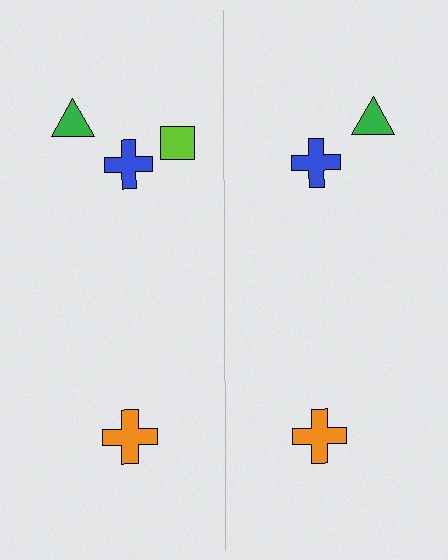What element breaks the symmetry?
A lime square is missing from the right side.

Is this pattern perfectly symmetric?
No, the pattern is not perfectly symmetric. A lime square is missing from the right side.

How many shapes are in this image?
There are 7 shapes in this image.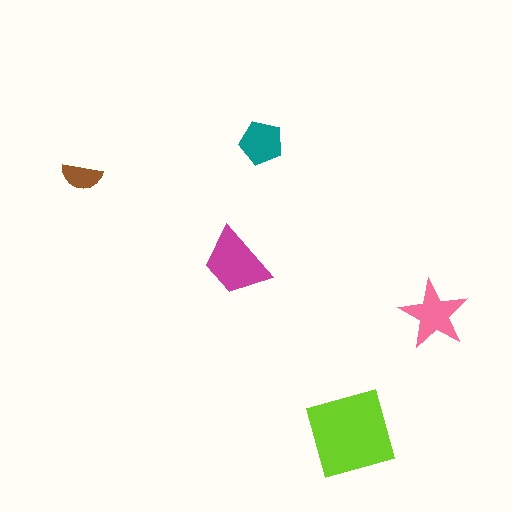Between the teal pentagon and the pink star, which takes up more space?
The pink star.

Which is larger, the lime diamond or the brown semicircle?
The lime diamond.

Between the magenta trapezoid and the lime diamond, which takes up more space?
The lime diamond.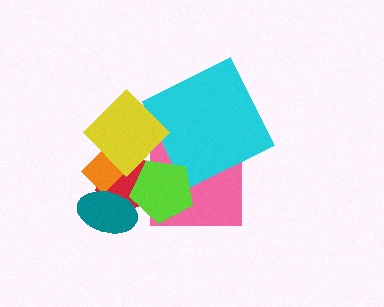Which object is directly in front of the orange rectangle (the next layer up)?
The teal ellipse is directly in front of the orange rectangle.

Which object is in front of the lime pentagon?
The yellow diamond is in front of the lime pentagon.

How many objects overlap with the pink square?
2 objects overlap with the pink square.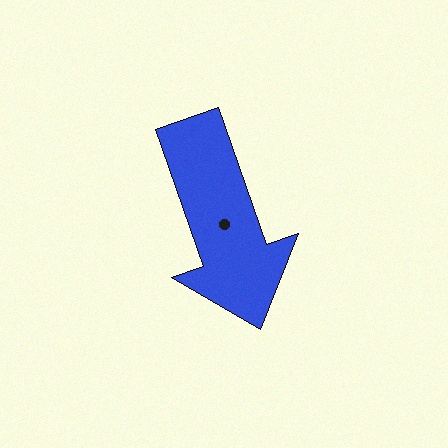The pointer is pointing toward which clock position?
Roughly 5 o'clock.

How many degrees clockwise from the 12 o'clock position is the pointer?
Approximately 161 degrees.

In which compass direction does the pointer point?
South.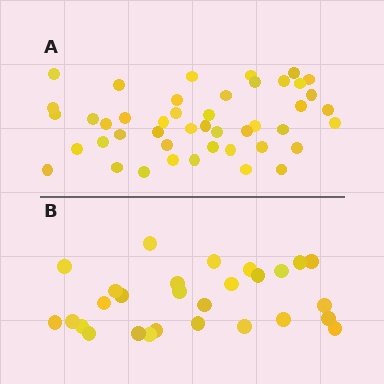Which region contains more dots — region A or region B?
Region A (the top region) has more dots.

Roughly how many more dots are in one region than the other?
Region A has approximately 15 more dots than region B.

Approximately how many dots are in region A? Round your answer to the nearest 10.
About 40 dots. (The exact count is 45, which rounds to 40.)